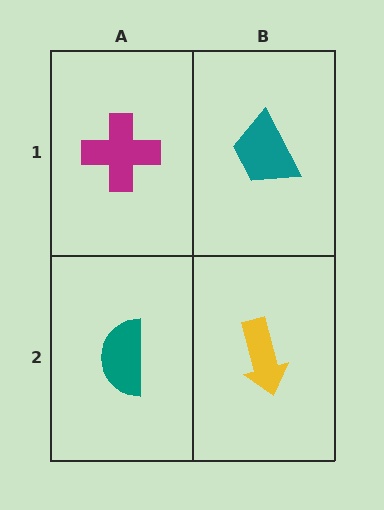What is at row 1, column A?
A magenta cross.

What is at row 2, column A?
A teal semicircle.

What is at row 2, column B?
A yellow arrow.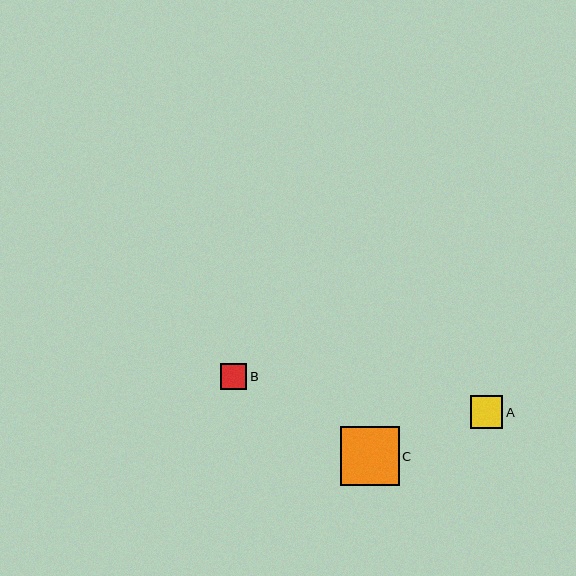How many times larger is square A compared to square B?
Square A is approximately 1.2 times the size of square B.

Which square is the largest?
Square C is the largest with a size of approximately 59 pixels.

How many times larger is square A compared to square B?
Square A is approximately 1.2 times the size of square B.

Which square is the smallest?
Square B is the smallest with a size of approximately 26 pixels.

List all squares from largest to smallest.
From largest to smallest: C, A, B.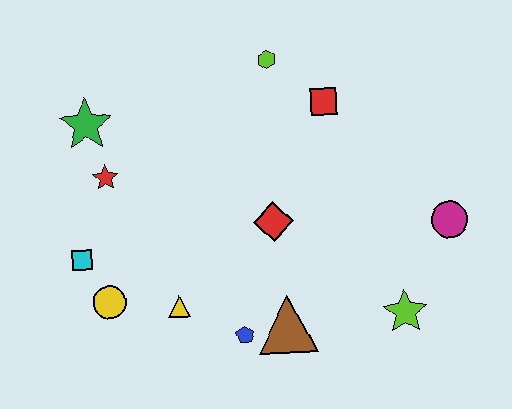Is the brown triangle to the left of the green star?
No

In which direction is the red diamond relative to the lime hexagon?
The red diamond is below the lime hexagon.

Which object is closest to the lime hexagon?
The red square is closest to the lime hexagon.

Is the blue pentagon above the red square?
No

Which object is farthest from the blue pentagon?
The lime hexagon is farthest from the blue pentagon.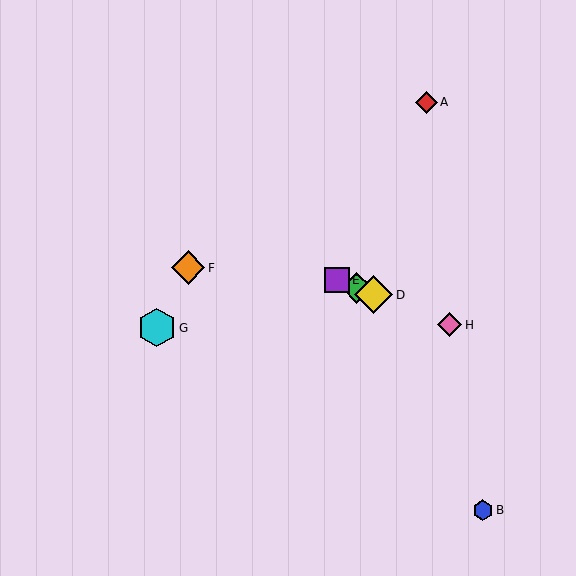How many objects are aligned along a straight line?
4 objects (C, D, E, H) are aligned along a straight line.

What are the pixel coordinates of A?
Object A is at (426, 102).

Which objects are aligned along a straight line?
Objects C, D, E, H are aligned along a straight line.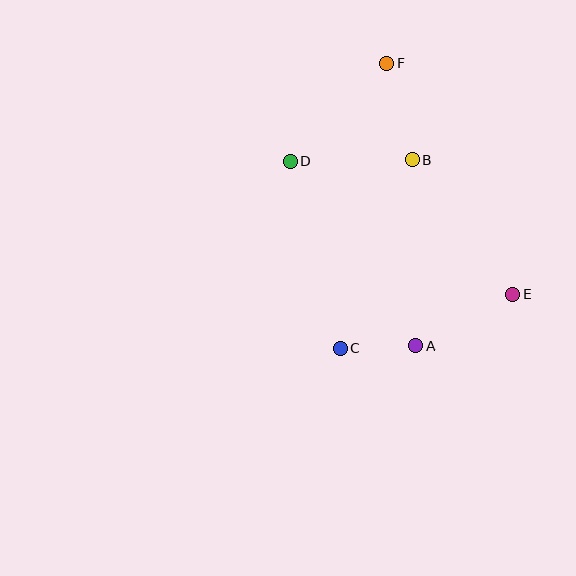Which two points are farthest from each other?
Points C and F are farthest from each other.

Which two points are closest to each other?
Points A and C are closest to each other.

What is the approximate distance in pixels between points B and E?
The distance between B and E is approximately 169 pixels.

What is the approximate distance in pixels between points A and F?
The distance between A and F is approximately 283 pixels.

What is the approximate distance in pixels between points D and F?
The distance between D and F is approximately 138 pixels.